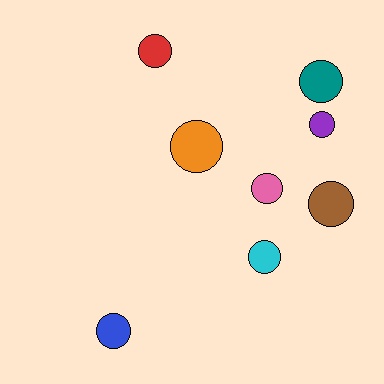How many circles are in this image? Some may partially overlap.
There are 8 circles.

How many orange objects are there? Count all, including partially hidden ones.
There is 1 orange object.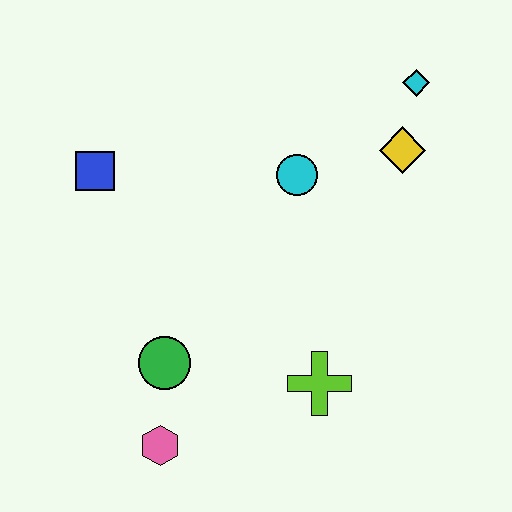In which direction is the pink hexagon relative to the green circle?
The pink hexagon is below the green circle.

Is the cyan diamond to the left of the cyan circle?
No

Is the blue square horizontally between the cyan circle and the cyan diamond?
No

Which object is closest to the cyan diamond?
The yellow diamond is closest to the cyan diamond.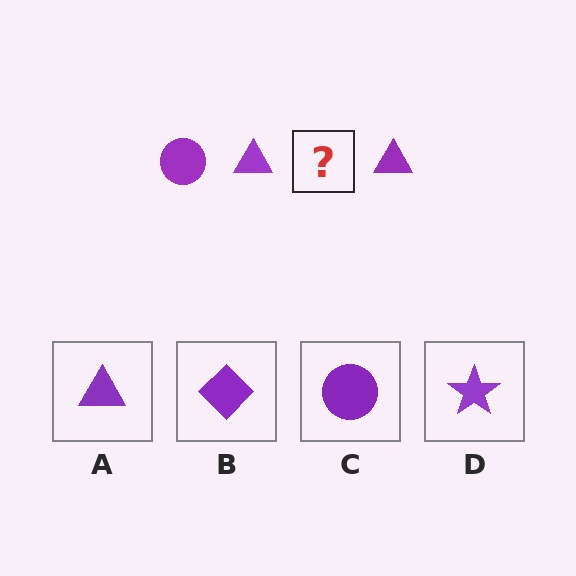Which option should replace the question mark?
Option C.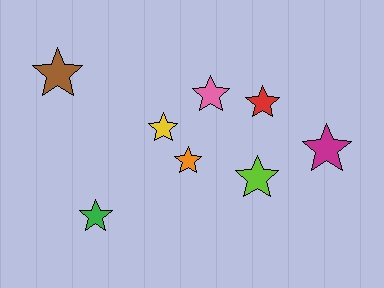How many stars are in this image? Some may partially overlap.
There are 8 stars.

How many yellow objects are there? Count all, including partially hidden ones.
There is 1 yellow object.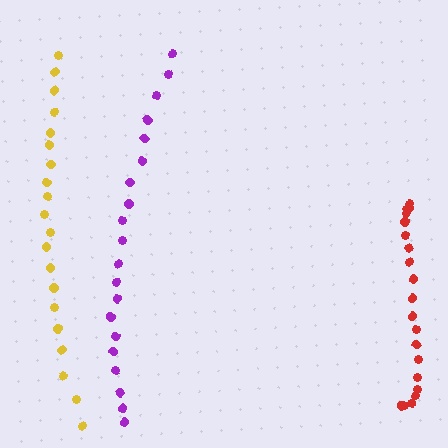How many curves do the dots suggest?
There are 3 distinct paths.